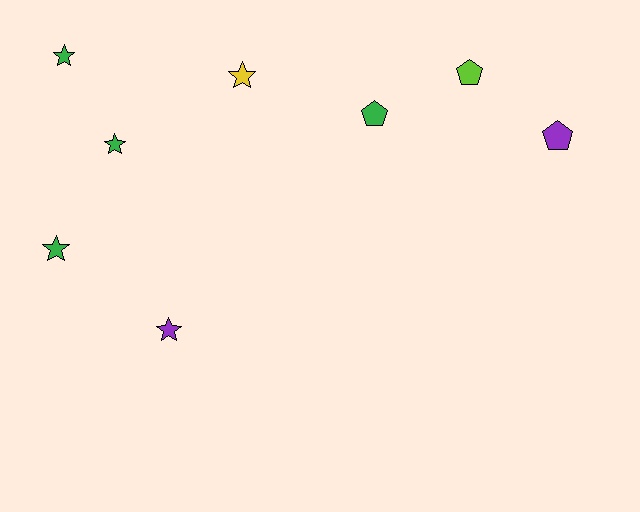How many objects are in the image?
There are 8 objects.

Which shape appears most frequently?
Star, with 5 objects.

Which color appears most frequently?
Green, with 4 objects.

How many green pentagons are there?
There is 1 green pentagon.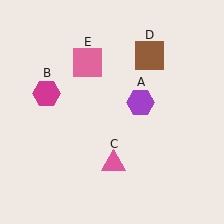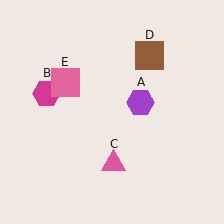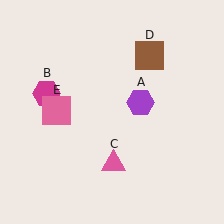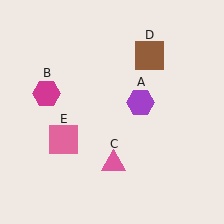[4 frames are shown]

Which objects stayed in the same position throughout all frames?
Purple hexagon (object A) and magenta hexagon (object B) and pink triangle (object C) and brown square (object D) remained stationary.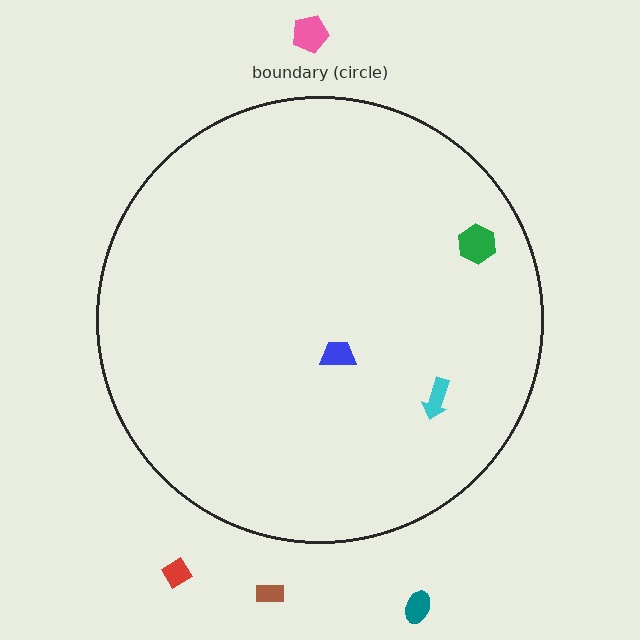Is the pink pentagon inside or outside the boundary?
Outside.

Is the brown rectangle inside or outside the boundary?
Outside.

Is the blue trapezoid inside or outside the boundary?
Inside.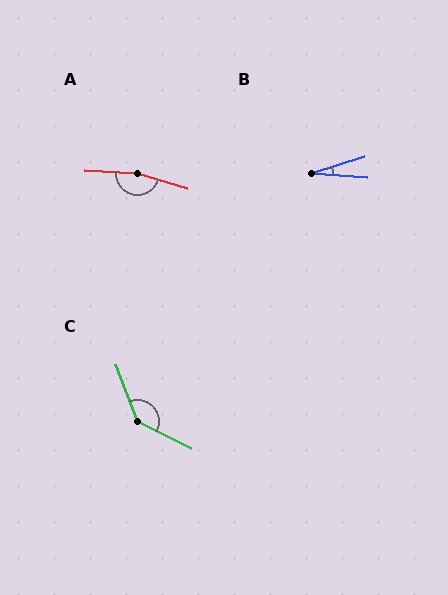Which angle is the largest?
A, at approximately 167 degrees.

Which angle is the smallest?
B, at approximately 21 degrees.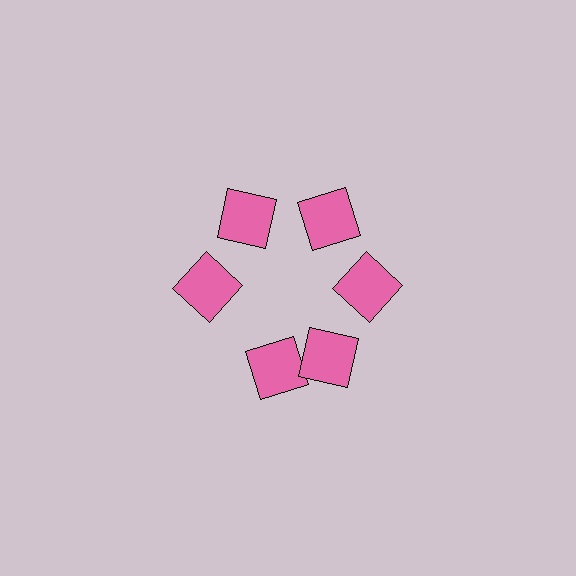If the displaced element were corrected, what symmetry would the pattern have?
It would have 6-fold rotational symmetry — the pattern would map onto itself every 60 degrees.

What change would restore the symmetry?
The symmetry would be restored by rotating it back into even spacing with its neighbors so that all 6 squares sit at equal angles and equal distance from the center.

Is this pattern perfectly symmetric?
No. The 6 pink squares are arranged in a ring, but one element near the 7 o'clock position is rotated out of alignment along the ring, breaking the 6-fold rotational symmetry.